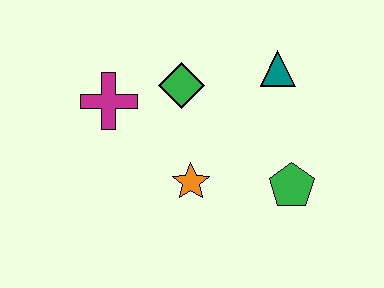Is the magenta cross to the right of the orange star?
No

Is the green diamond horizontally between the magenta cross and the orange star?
Yes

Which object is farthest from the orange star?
The teal triangle is farthest from the orange star.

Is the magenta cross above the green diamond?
No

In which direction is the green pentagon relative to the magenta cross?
The green pentagon is to the right of the magenta cross.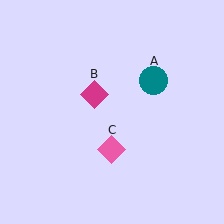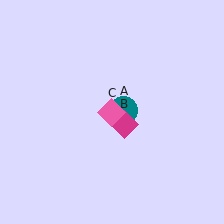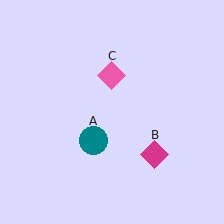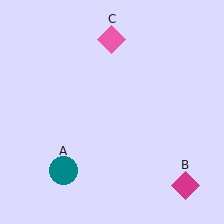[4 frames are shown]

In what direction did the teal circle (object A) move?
The teal circle (object A) moved down and to the left.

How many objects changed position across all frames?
3 objects changed position: teal circle (object A), magenta diamond (object B), pink diamond (object C).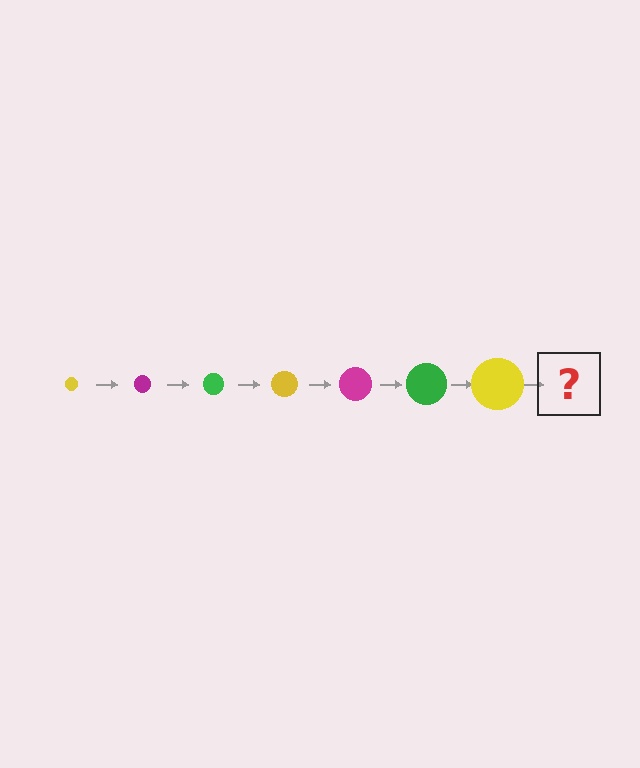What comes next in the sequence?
The next element should be a magenta circle, larger than the previous one.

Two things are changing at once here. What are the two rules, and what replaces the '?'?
The two rules are that the circle grows larger each step and the color cycles through yellow, magenta, and green. The '?' should be a magenta circle, larger than the previous one.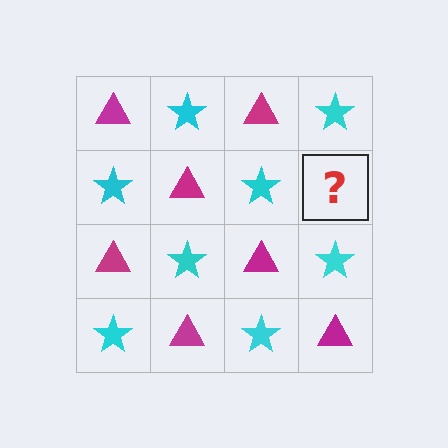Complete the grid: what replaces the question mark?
The question mark should be replaced with a magenta triangle.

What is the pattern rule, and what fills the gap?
The rule is that it alternates magenta triangle and cyan star in a checkerboard pattern. The gap should be filled with a magenta triangle.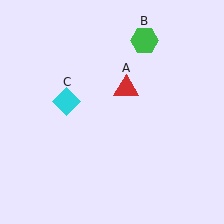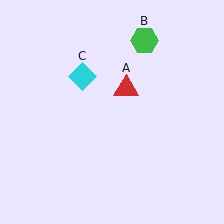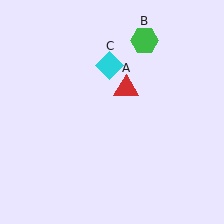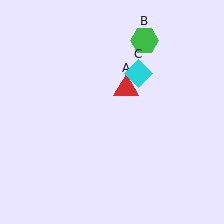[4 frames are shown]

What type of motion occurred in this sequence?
The cyan diamond (object C) rotated clockwise around the center of the scene.